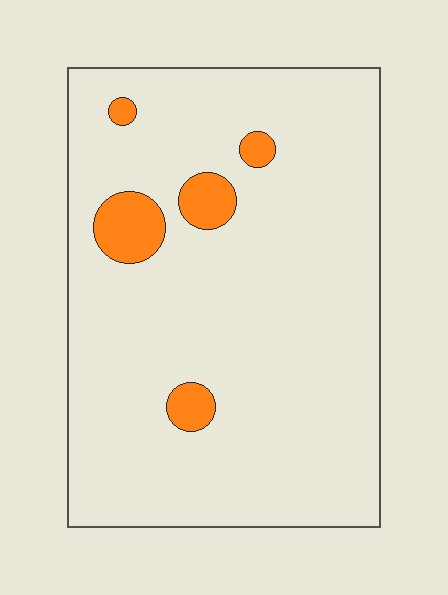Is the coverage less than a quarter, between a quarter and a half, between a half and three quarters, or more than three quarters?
Less than a quarter.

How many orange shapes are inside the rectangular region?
5.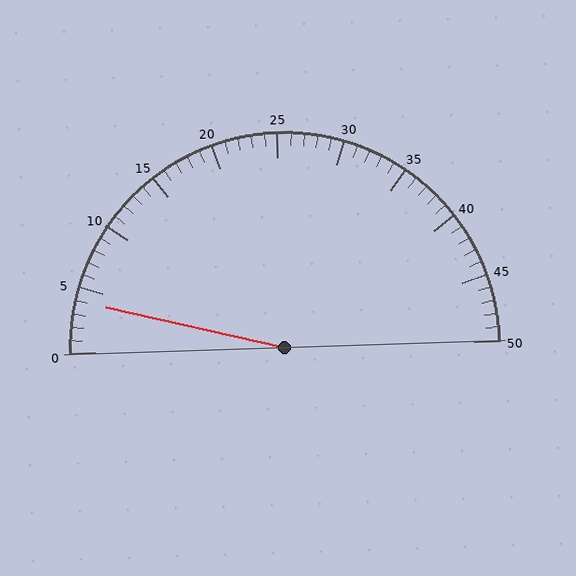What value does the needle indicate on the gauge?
The needle indicates approximately 4.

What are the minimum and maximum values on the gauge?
The gauge ranges from 0 to 50.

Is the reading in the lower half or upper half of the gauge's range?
The reading is in the lower half of the range (0 to 50).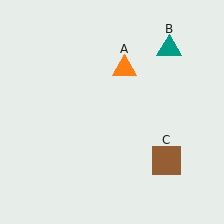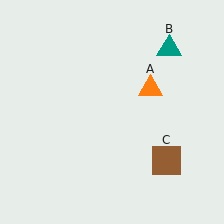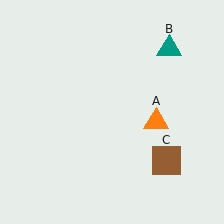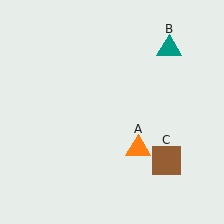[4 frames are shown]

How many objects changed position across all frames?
1 object changed position: orange triangle (object A).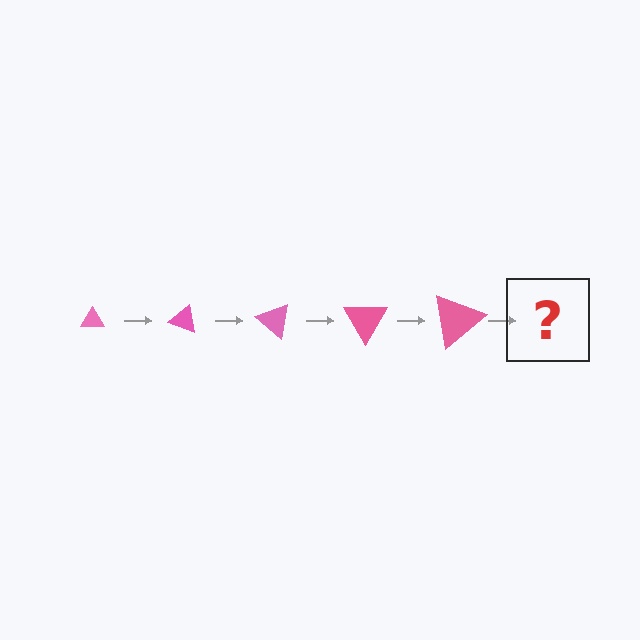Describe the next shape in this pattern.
It should be a triangle, larger than the previous one and rotated 100 degrees from the start.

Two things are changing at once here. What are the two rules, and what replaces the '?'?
The two rules are that the triangle grows larger each step and it rotates 20 degrees each step. The '?' should be a triangle, larger than the previous one and rotated 100 degrees from the start.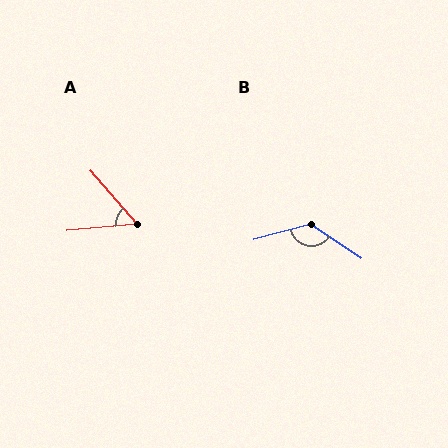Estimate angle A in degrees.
Approximately 54 degrees.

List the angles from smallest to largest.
A (54°), B (131°).